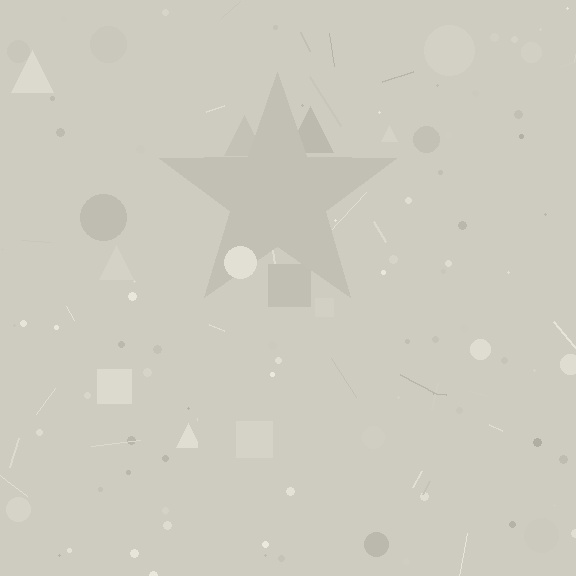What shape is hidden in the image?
A star is hidden in the image.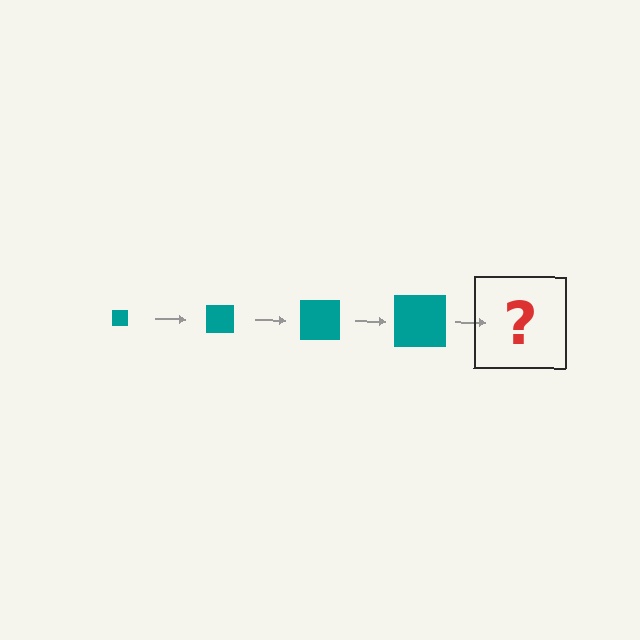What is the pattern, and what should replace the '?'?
The pattern is that the square gets progressively larger each step. The '?' should be a teal square, larger than the previous one.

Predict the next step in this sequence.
The next step is a teal square, larger than the previous one.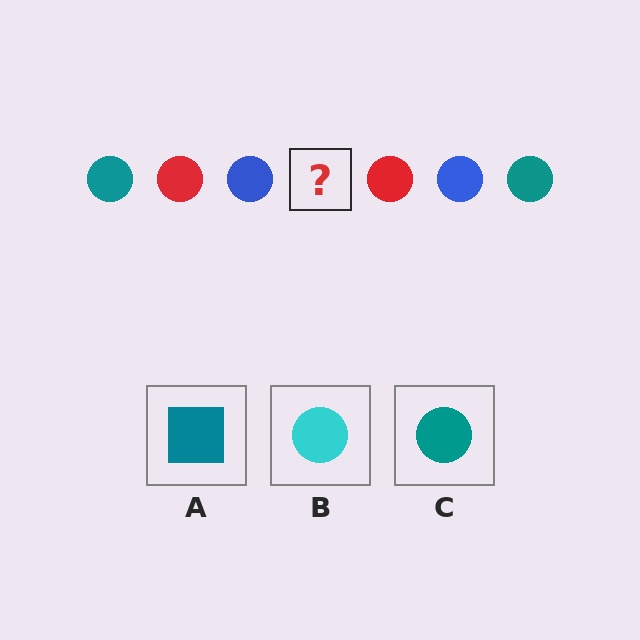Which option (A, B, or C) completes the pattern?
C.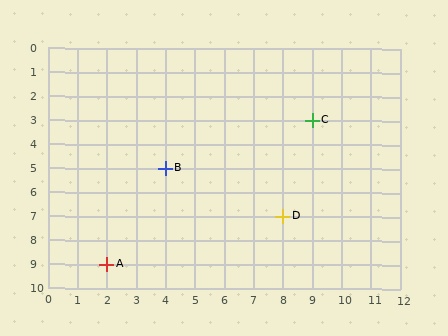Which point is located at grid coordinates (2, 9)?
Point A is at (2, 9).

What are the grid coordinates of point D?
Point D is at grid coordinates (8, 7).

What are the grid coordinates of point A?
Point A is at grid coordinates (2, 9).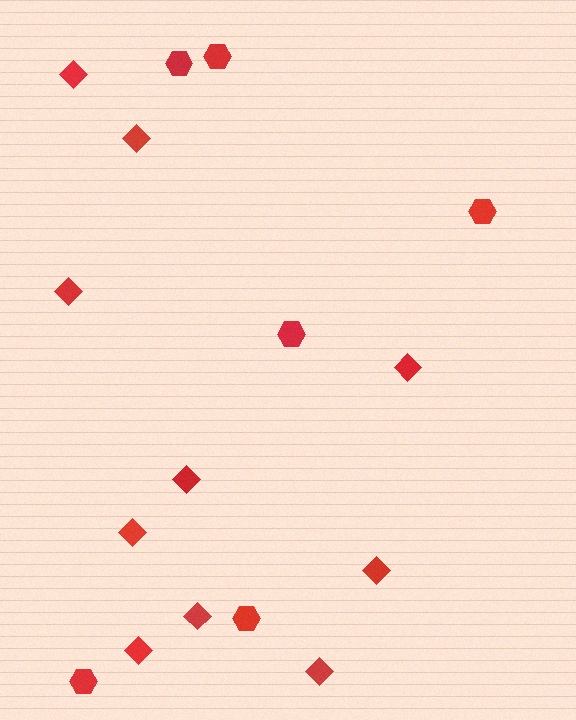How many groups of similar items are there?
There are 2 groups: one group of hexagons (6) and one group of diamonds (10).